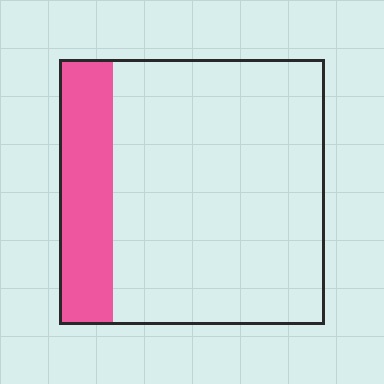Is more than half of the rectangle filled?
No.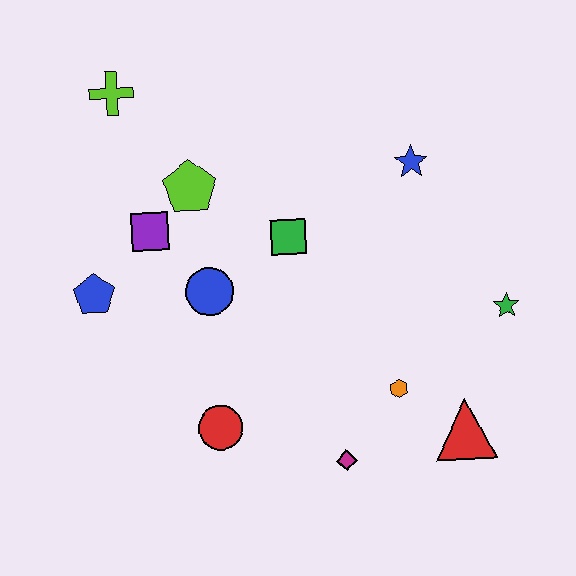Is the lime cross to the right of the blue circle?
No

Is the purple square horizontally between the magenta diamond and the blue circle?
No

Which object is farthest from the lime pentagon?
The red triangle is farthest from the lime pentagon.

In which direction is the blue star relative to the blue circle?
The blue star is to the right of the blue circle.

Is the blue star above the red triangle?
Yes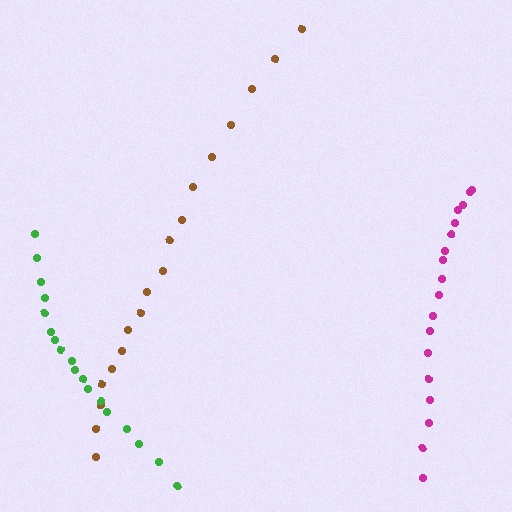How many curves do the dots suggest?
There are 3 distinct paths.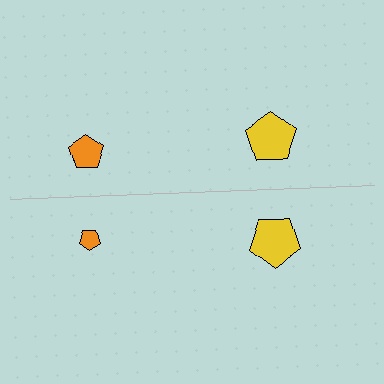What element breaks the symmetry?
The orange pentagon on the bottom side has a different size than its mirror counterpart.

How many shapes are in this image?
There are 4 shapes in this image.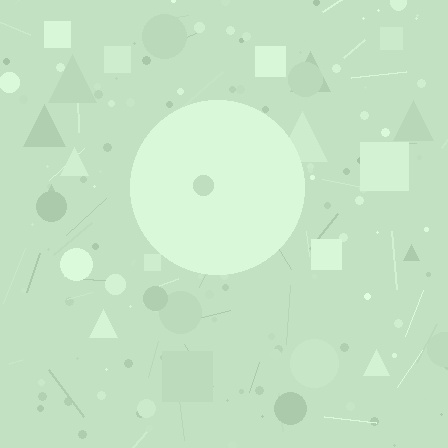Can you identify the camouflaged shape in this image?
The camouflaged shape is a circle.